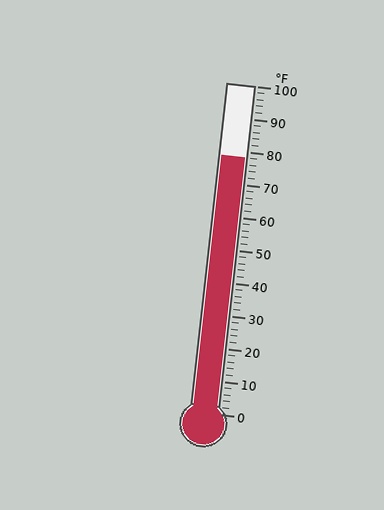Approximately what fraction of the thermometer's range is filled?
The thermometer is filled to approximately 80% of its range.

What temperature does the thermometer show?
The thermometer shows approximately 78°F.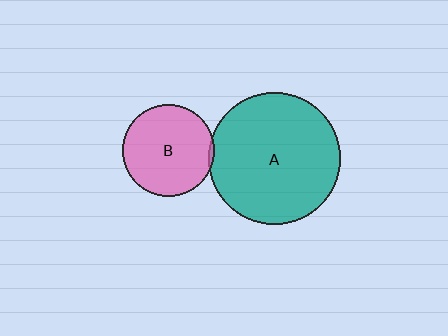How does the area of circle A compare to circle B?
Approximately 2.1 times.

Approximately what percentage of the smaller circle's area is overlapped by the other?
Approximately 5%.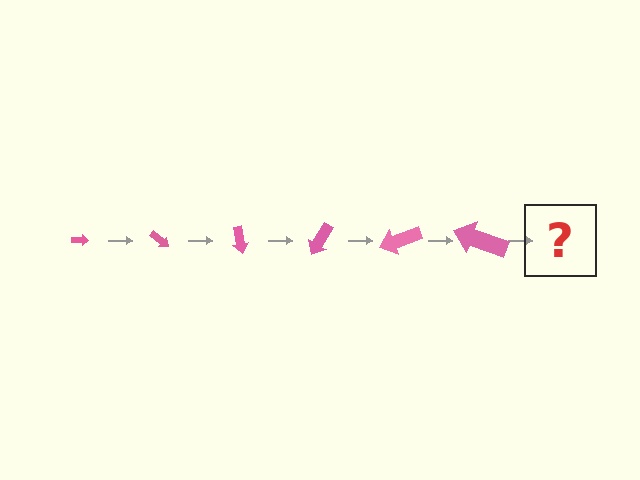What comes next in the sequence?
The next element should be an arrow, larger than the previous one and rotated 240 degrees from the start.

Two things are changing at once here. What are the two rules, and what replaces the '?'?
The two rules are that the arrow grows larger each step and it rotates 40 degrees each step. The '?' should be an arrow, larger than the previous one and rotated 240 degrees from the start.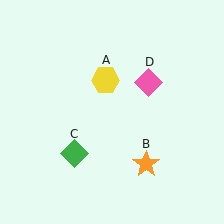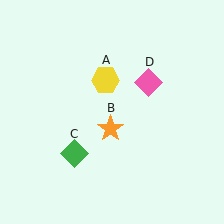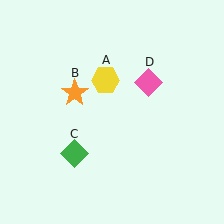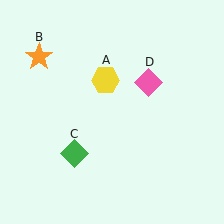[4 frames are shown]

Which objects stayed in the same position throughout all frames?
Yellow hexagon (object A) and green diamond (object C) and pink diamond (object D) remained stationary.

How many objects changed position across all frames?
1 object changed position: orange star (object B).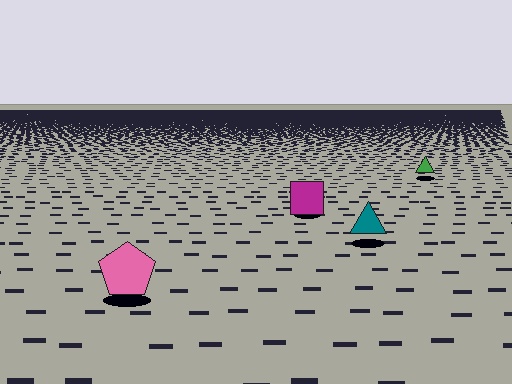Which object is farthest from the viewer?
The green triangle is farthest from the viewer. It appears smaller and the ground texture around it is denser.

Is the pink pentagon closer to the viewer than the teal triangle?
Yes. The pink pentagon is closer — you can tell from the texture gradient: the ground texture is coarser near it.